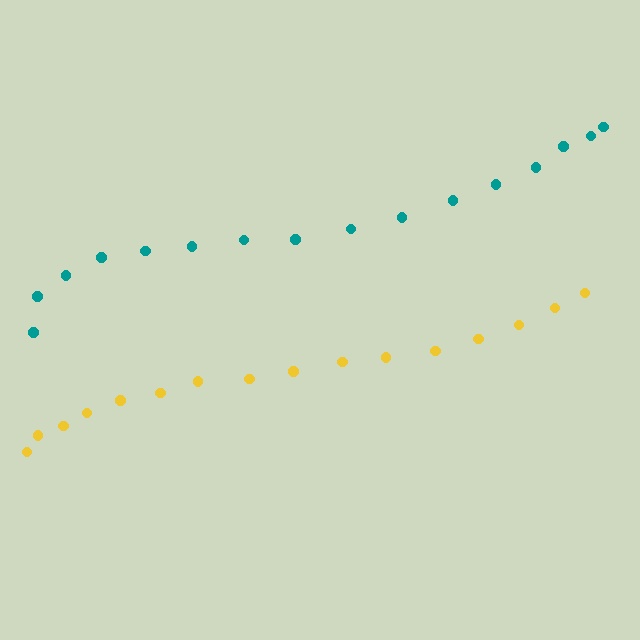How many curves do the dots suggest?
There are 2 distinct paths.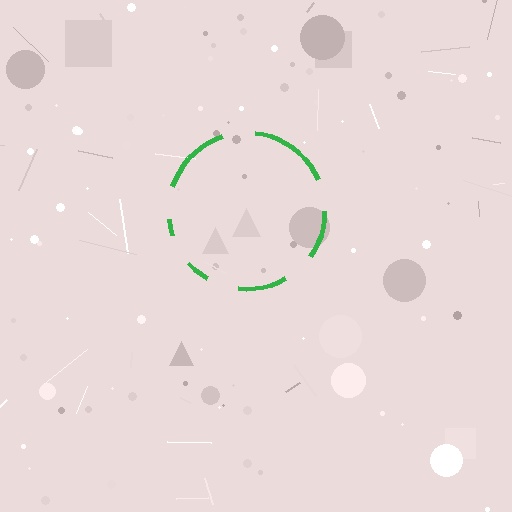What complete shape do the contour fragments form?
The contour fragments form a circle.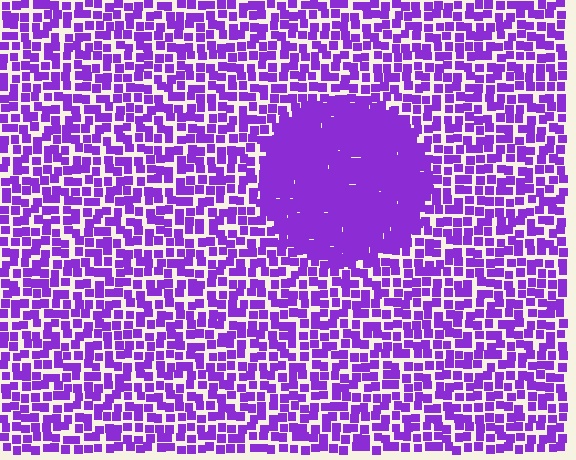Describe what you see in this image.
The image contains small purple elements arranged at two different densities. A circle-shaped region is visible where the elements are more densely packed than the surrounding area.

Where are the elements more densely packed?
The elements are more densely packed inside the circle boundary.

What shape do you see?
I see a circle.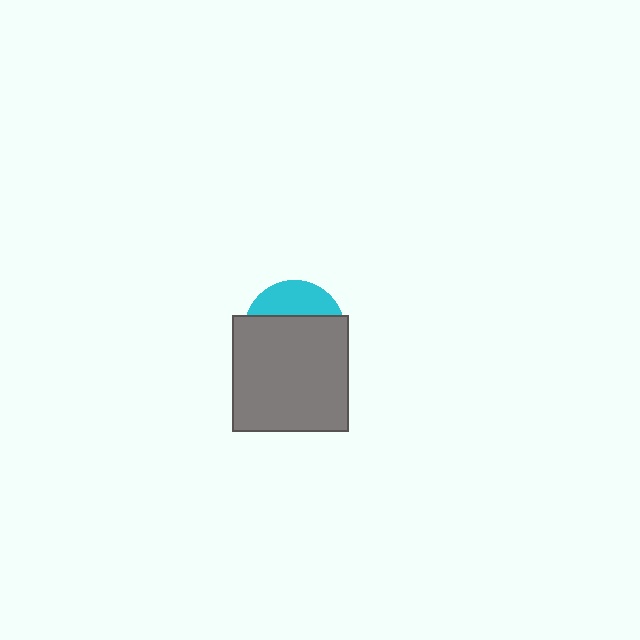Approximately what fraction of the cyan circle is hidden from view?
Roughly 69% of the cyan circle is hidden behind the gray square.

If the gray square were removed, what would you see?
You would see the complete cyan circle.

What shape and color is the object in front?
The object in front is a gray square.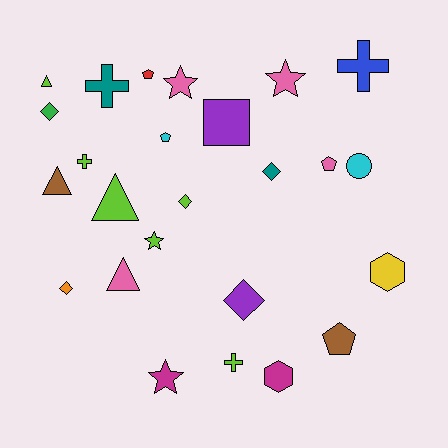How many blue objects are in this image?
There is 1 blue object.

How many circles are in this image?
There is 1 circle.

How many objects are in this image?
There are 25 objects.